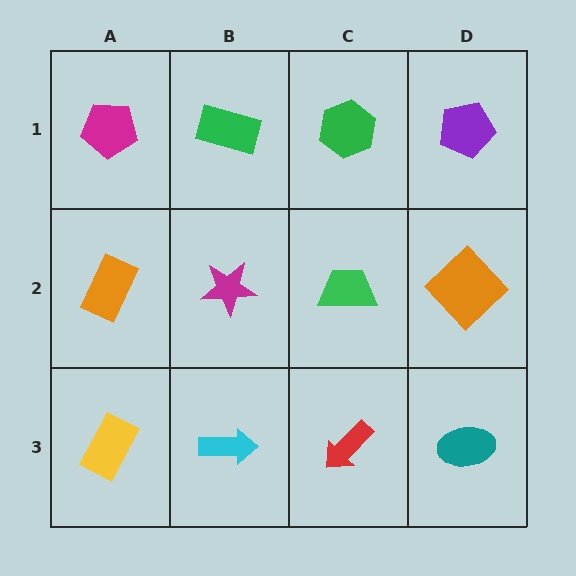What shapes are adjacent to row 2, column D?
A purple pentagon (row 1, column D), a teal ellipse (row 3, column D), a green trapezoid (row 2, column C).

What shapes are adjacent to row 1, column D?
An orange diamond (row 2, column D), a green hexagon (row 1, column C).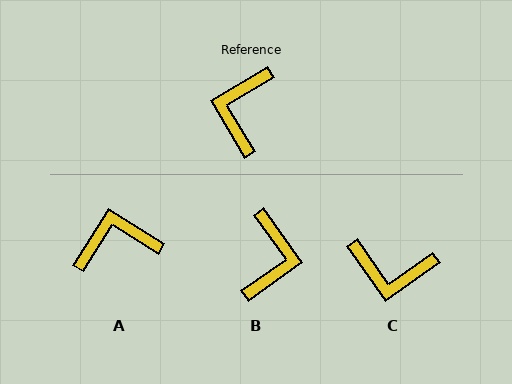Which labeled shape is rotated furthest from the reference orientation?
B, about 175 degrees away.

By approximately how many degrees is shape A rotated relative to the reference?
Approximately 63 degrees clockwise.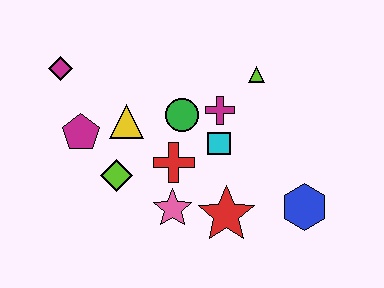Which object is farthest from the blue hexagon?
The magenta diamond is farthest from the blue hexagon.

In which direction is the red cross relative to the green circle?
The red cross is below the green circle.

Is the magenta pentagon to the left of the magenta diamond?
No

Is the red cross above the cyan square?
No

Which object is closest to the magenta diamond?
The magenta pentagon is closest to the magenta diamond.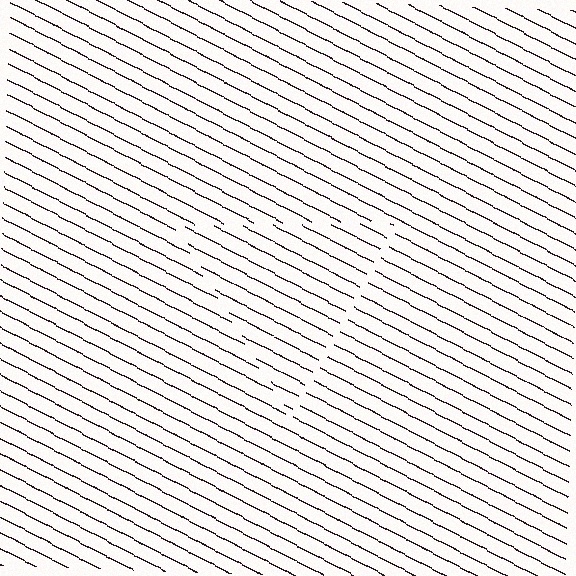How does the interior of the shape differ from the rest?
The interior of the shape contains the same grating, shifted by half a period — the contour is defined by the phase discontinuity where line-ends from the inner and outer gratings abut.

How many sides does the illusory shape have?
3 sides — the line-ends trace a triangle.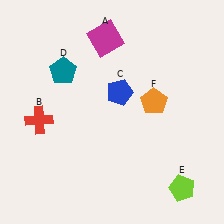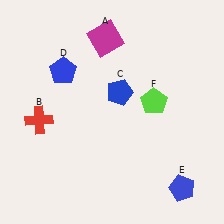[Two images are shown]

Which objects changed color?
D changed from teal to blue. E changed from lime to blue. F changed from orange to lime.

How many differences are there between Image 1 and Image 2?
There are 3 differences between the two images.